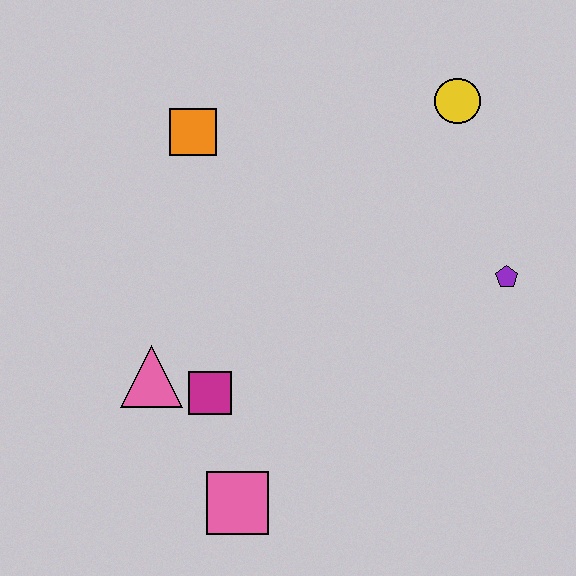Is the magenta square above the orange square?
No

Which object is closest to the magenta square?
The pink triangle is closest to the magenta square.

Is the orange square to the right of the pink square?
No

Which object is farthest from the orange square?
The pink square is farthest from the orange square.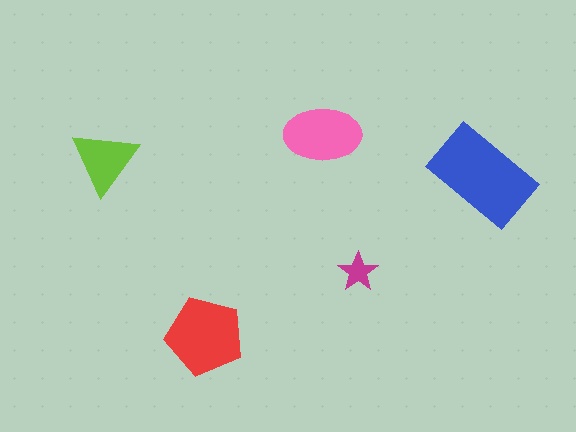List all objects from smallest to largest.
The magenta star, the lime triangle, the pink ellipse, the red pentagon, the blue rectangle.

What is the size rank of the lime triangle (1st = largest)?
4th.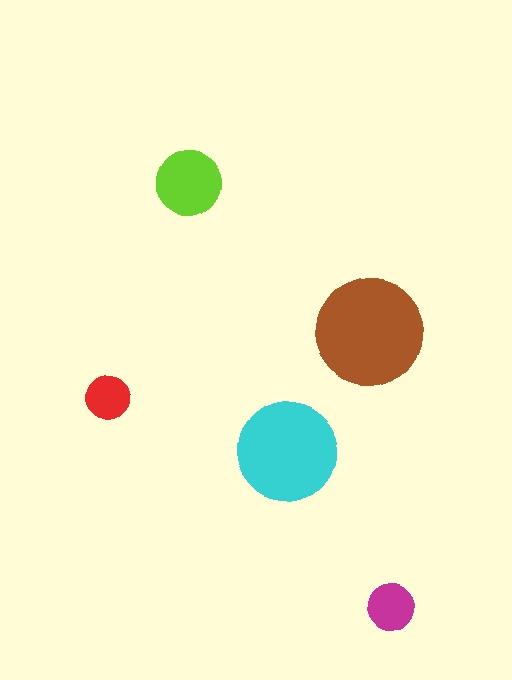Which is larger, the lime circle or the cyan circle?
The cyan one.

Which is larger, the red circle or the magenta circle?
The magenta one.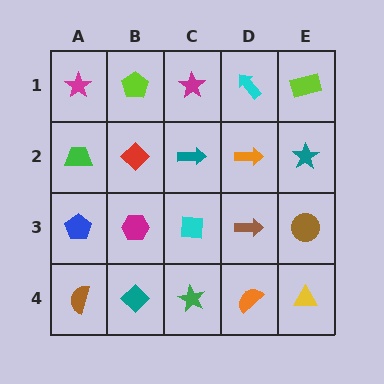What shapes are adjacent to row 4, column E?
A brown circle (row 3, column E), an orange semicircle (row 4, column D).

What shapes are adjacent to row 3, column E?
A teal star (row 2, column E), a yellow triangle (row 4, column E), a brown arrow (row 3, column D).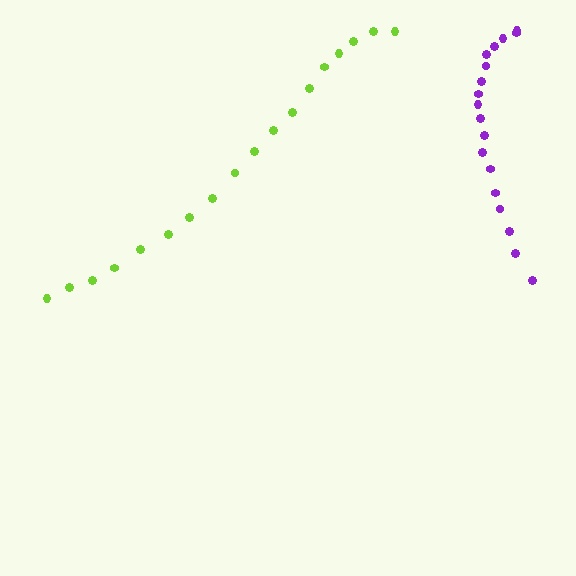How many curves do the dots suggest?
There are 2 distinct paths.